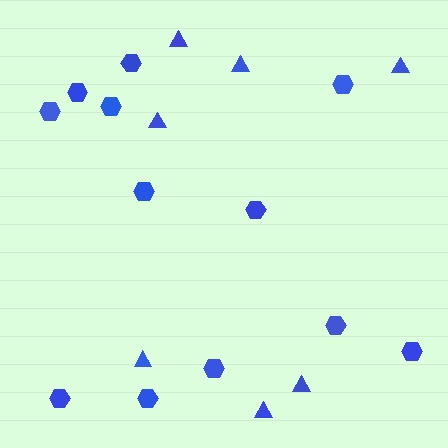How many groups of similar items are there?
There are 2 groups: one group of hexagons (12) and one group of triangles (7).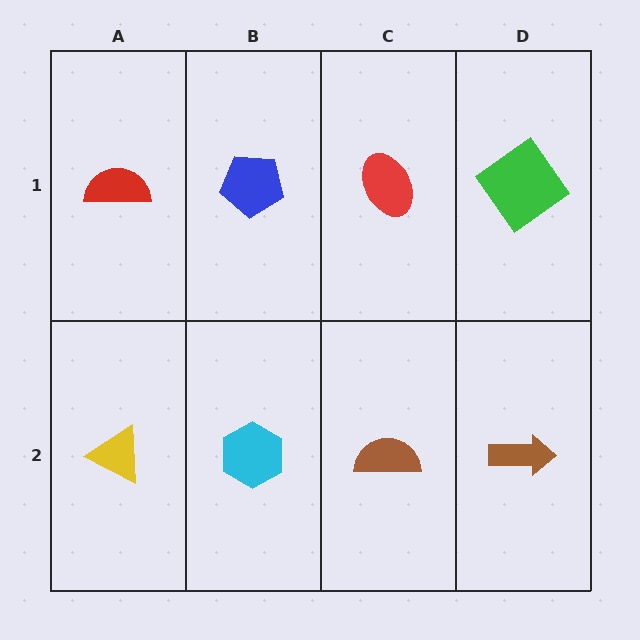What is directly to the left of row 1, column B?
A red semicircle.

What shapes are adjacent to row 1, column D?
A brown arrow (row 2, column D), a red ellipse (row 1, column C).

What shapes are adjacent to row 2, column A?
A red semicircle (row 1, column A), a cyan hexagon (row 2, column B).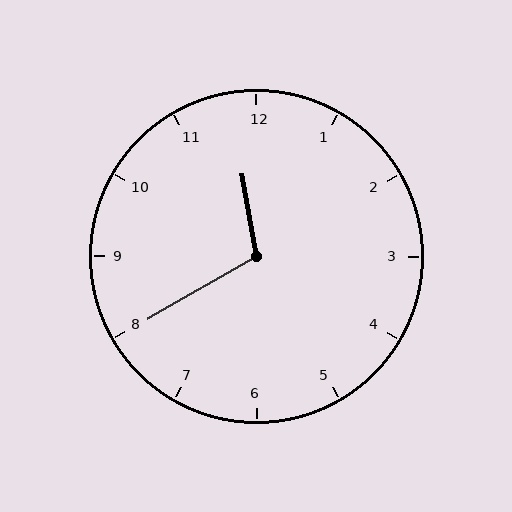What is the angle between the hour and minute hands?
Approximately 110 degrees.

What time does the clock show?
11:40.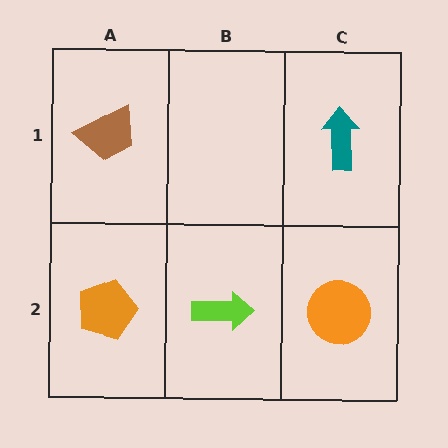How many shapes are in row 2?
3 shapes.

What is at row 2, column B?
A lime arrow.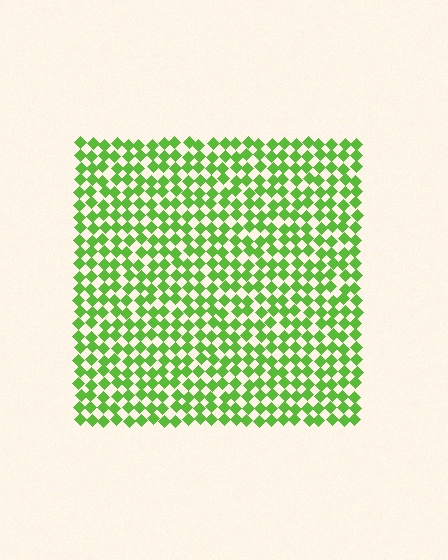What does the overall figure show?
The overall figure shows a square.